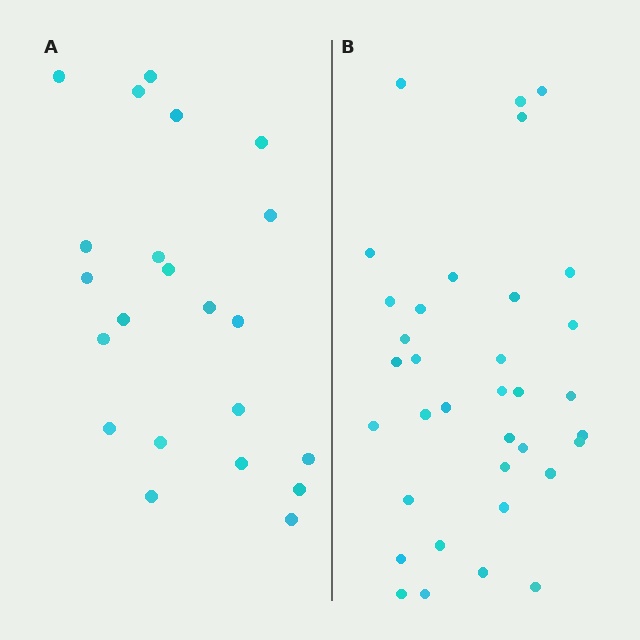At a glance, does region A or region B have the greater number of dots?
Region B (the right region) has more dots.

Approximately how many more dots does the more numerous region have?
Region B has approximately 15 more dots than region A.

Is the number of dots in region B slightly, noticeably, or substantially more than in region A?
Region B has substantially more. The ratio is roughly 1.6 to 1.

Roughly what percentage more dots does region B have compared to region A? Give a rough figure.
About 60% more.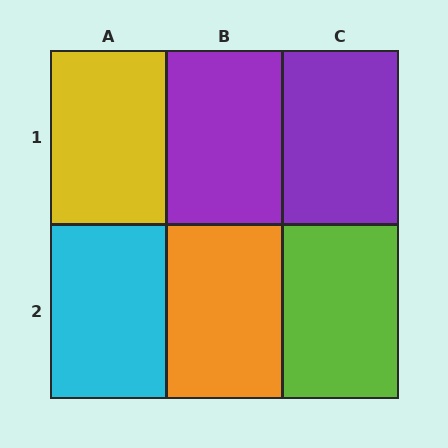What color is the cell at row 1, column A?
Yellow.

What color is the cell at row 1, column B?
Purple.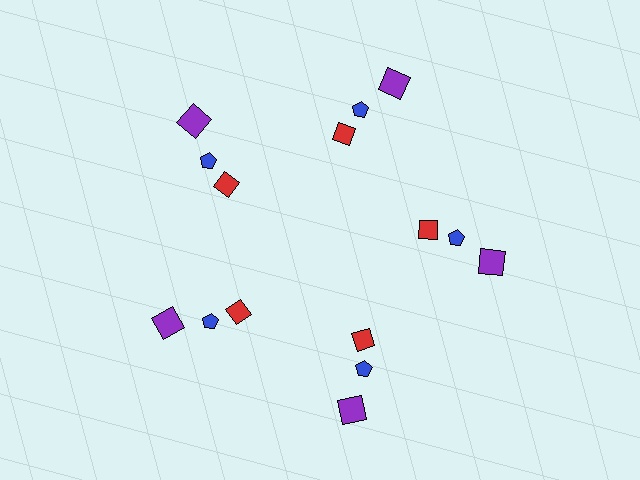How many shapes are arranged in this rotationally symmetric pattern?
There are 15 shapes, arranged in 5 groups of 3.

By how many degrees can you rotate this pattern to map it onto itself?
The pattern maps onto itself every 72 degrees of rotation.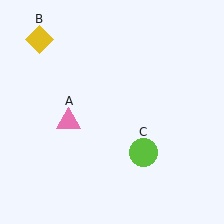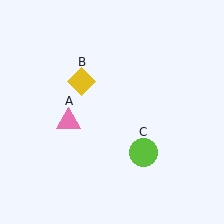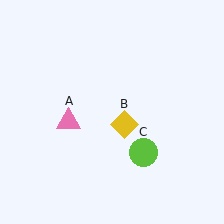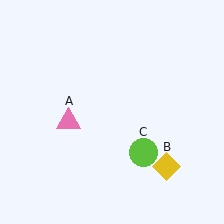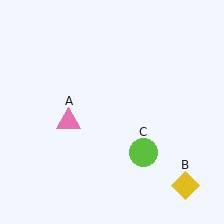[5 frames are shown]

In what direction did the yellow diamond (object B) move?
The yellow diamond (object B) moved down and to the right.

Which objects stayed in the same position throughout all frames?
Pink triangle (object A) and lime circle (object C) remained stationary.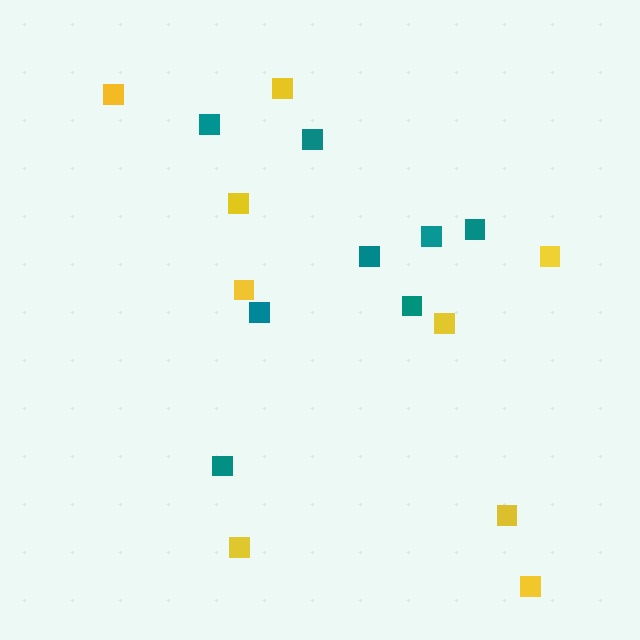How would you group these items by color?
There are 2 groups: one group of teal squares (8) and one group of yellow squares (9).